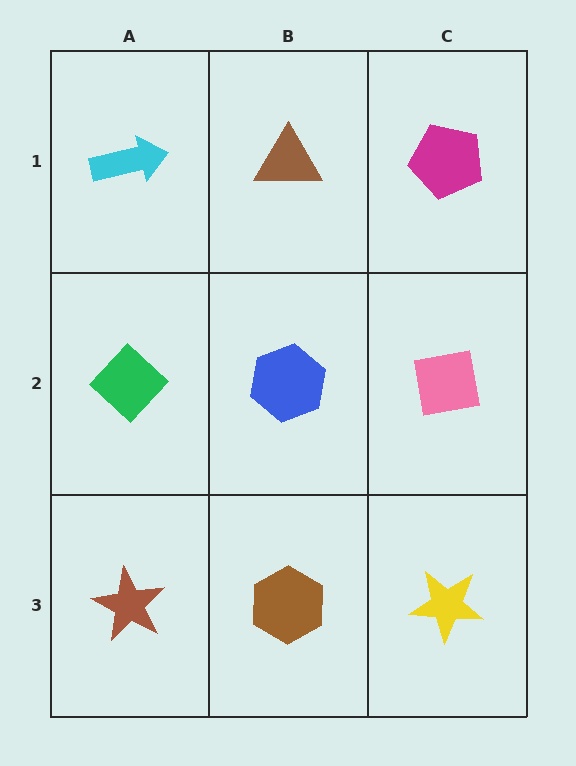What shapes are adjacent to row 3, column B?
A blue hexagon (row 2, column B), a brown star (row 3, column A), a yellow star (row 3, column C).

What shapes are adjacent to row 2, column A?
A cyan arrow (row 1, column A), a brown star (row 3, column A), a blue hexagon (row 2, column B).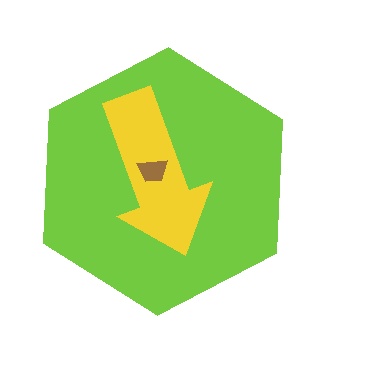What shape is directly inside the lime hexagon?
The yellow arrow.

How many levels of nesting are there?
3.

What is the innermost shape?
The brown trapezoid.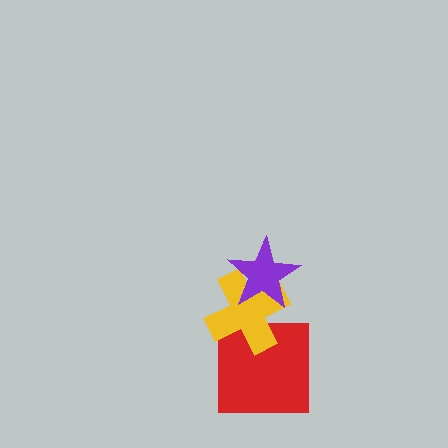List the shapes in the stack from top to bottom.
From top to bottom: the purple star, the yellow cross, the red square.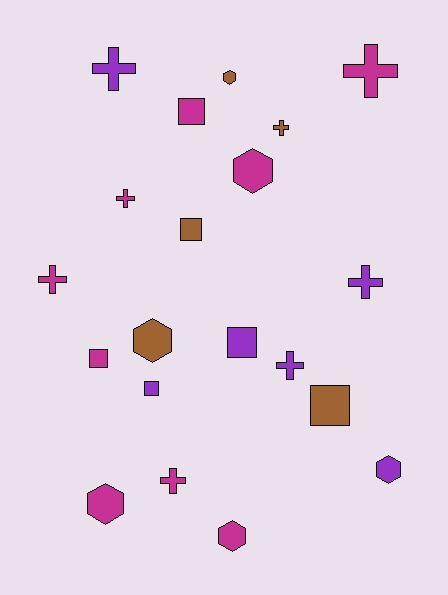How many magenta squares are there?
There are 2 magenta squares.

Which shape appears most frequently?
Cross, with 8 objects.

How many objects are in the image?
There are 20 objects.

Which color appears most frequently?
Magenta, with 9 objects.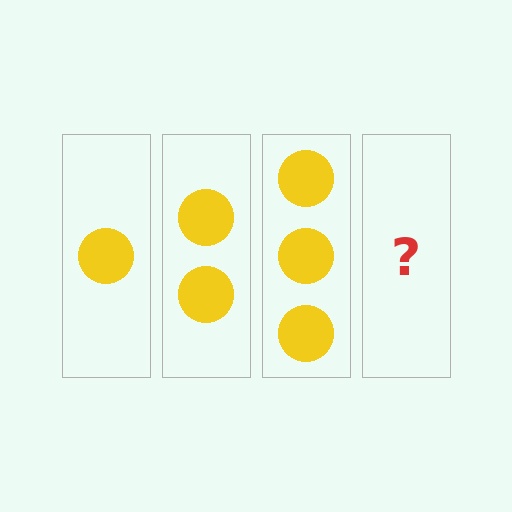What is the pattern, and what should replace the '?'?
The pattern is that each step adds one more circle. The '?' should be 4 circles.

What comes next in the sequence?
The next element should be 4 circles.